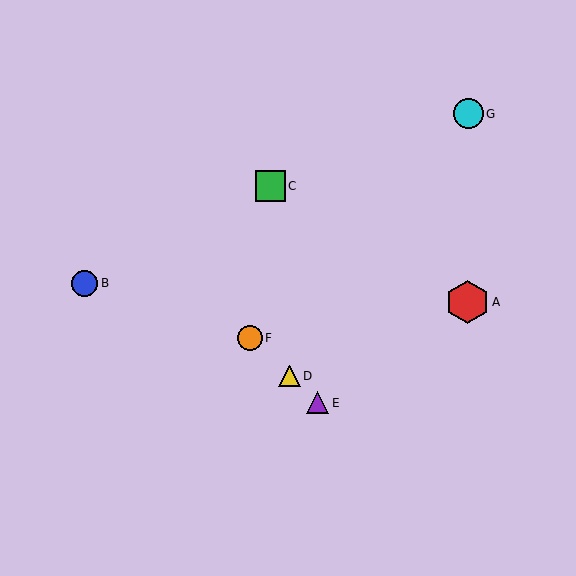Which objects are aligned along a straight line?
Objects D, E, F are aligned along a straight line.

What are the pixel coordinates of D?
Object D is at (290, 376).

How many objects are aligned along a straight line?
3 objects (D, E, F) are aligned along a straight line.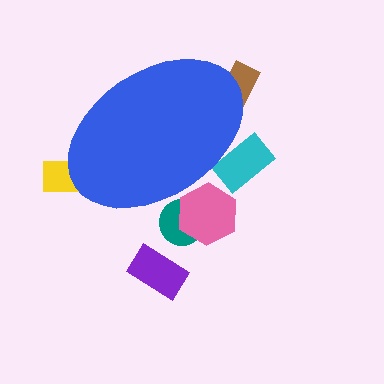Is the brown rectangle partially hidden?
Yes, the brown rectangle is partially hidden behind the blue ellipse.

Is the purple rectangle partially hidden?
No, the purple rectangle is fully visible.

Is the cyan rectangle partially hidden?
Yes, the cyan rectangle is partially hidden behind the blue ellipse.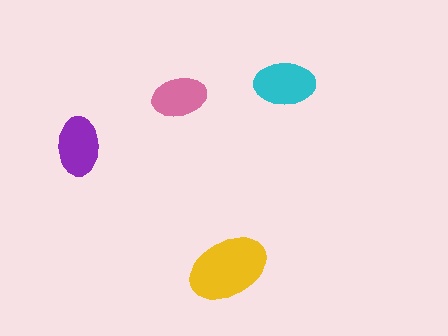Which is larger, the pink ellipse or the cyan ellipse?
The cyan one.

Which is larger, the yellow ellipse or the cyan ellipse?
The yellow one.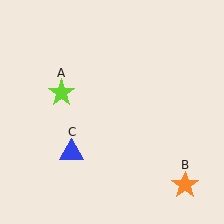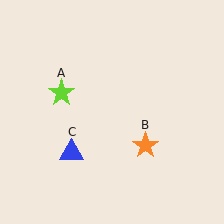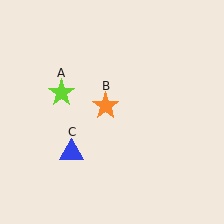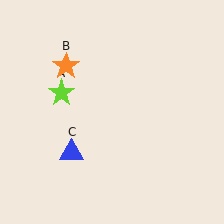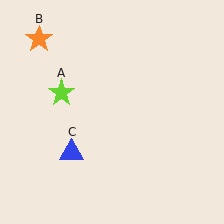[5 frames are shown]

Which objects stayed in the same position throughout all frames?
Lime star (object A) and blue triangle (object C) remained stationary.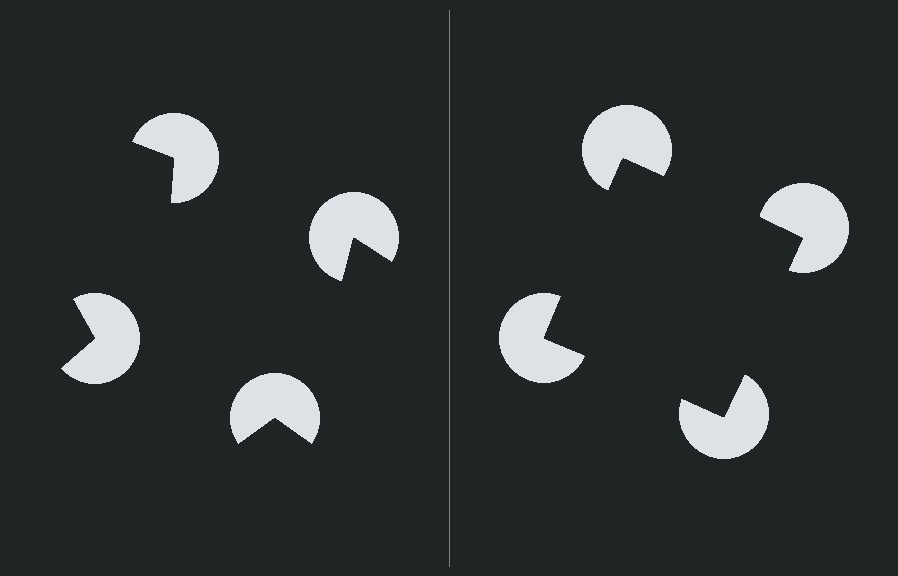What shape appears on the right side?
An illusory square.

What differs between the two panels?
The pac-man discs are positioned identically on both sides; only the wedge orientations differ. On the right they align to a square; on the left they are misaligned.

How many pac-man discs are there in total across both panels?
8 — 4 on each side.